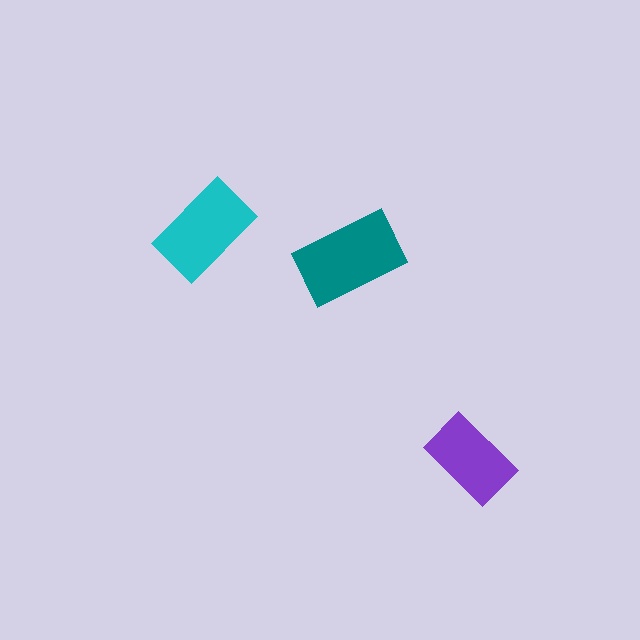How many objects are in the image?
There are 3 objects in the image.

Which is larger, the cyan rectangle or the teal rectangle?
The teal one.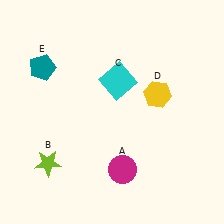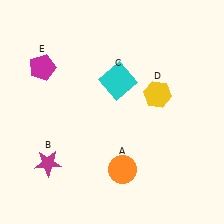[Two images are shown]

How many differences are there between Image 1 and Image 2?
There are 3 differences between the two images.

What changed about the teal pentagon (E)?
In Image 1, E is teal. In Image 2, it changed to magenta.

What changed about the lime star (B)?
In Image 1, B is lime. In Image 2, it changed to magenta.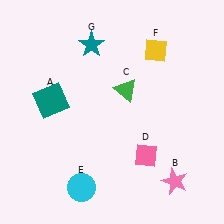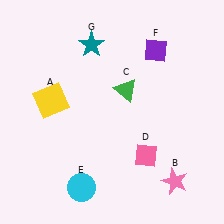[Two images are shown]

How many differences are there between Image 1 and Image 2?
There are 2 differences between the two images.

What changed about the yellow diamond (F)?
In Image 1, F is yellow. In Image 2, it changed to purple.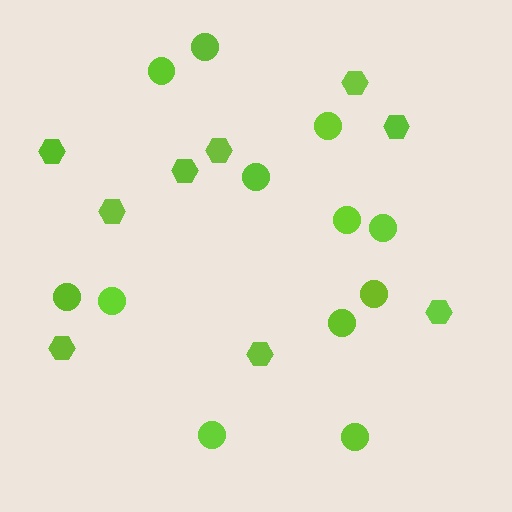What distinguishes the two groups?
There are 2 groups: one group of circles (12) and one group of hexagons (9).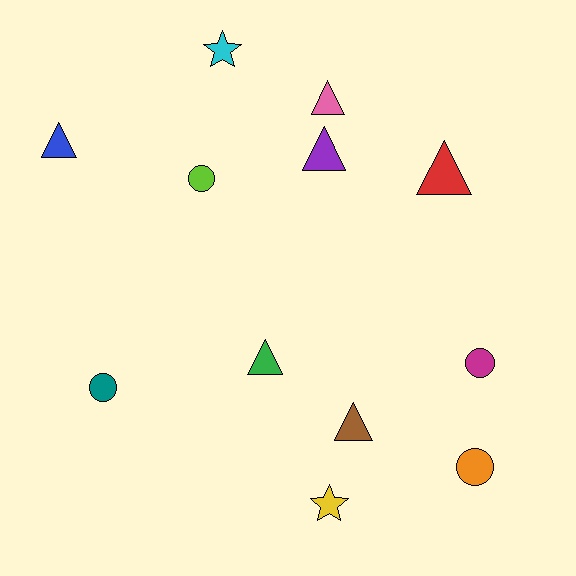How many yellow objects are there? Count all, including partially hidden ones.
There is 1 yellow object.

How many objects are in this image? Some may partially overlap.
There are 12 objects.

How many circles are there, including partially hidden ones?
There are 4 circles.